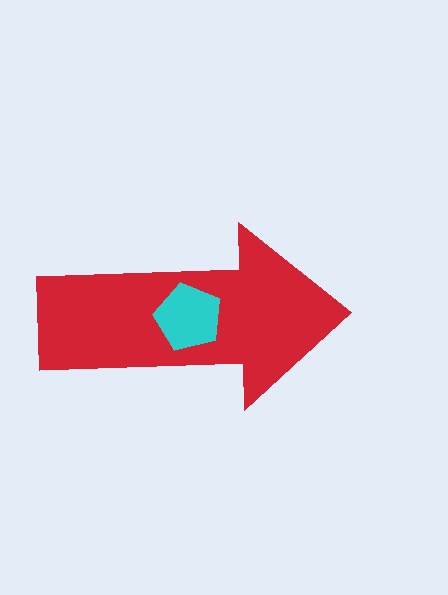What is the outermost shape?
The red arrow.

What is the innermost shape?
The cyan pentagon.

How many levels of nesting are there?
2.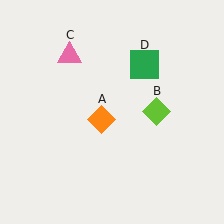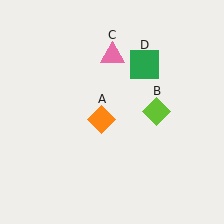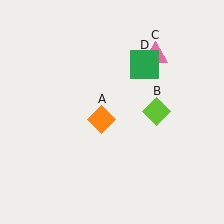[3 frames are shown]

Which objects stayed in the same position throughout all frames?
Orange diamond (object A) and lime diamond (object B) and green square (object D) remained stationary.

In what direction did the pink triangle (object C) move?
The pink triangle (object C) moved right.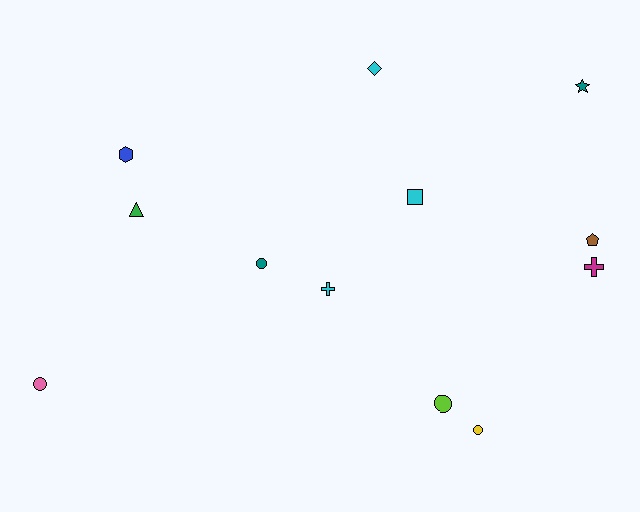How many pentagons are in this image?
There is 1 pentagon.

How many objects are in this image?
There are 12 objects.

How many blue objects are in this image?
There is 1 blue object.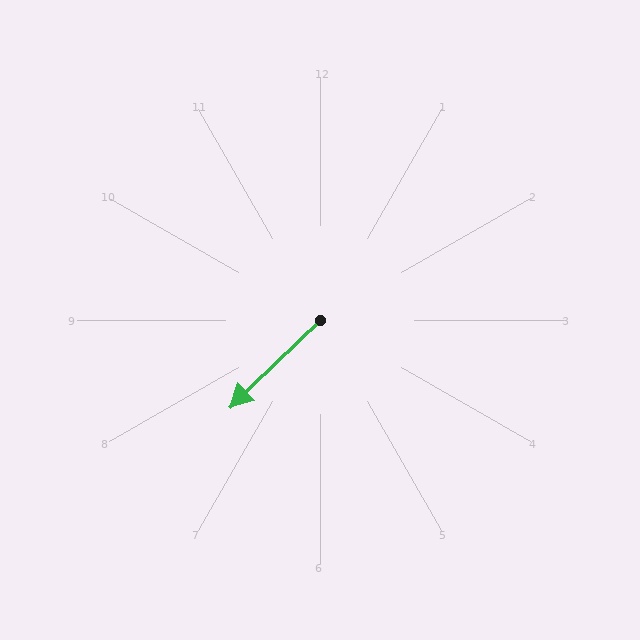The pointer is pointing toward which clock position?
Roughly 8 o'clock.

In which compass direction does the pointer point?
Southwest.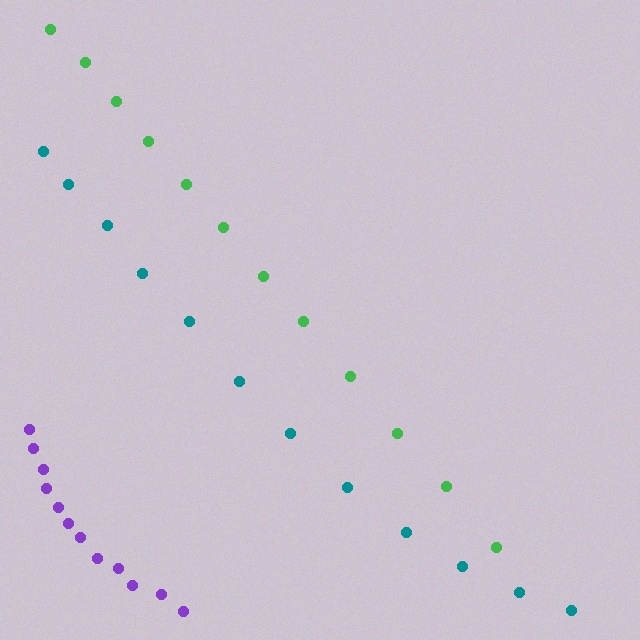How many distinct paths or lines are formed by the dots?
There are 3 distinct paths.